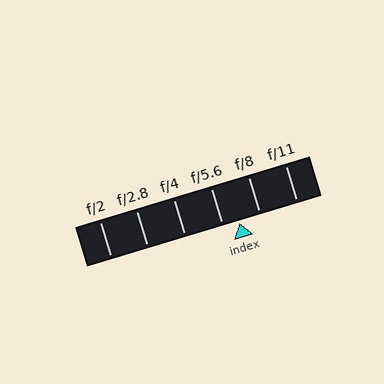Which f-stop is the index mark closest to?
The index mark is closest to f/5.6.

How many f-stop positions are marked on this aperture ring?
There are 6 f-stop positions marked.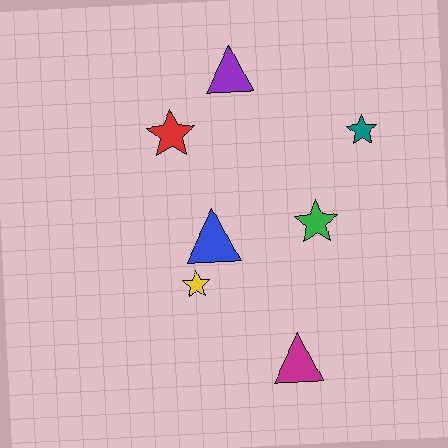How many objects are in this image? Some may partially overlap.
There are 7 objects.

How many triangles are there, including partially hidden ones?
There are 3 triangles.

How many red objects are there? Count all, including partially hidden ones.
There is 1 red object.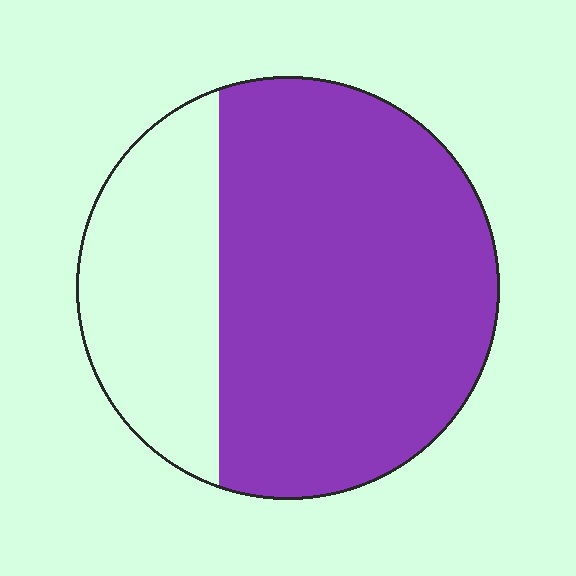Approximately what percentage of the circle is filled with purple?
Approximately 70%.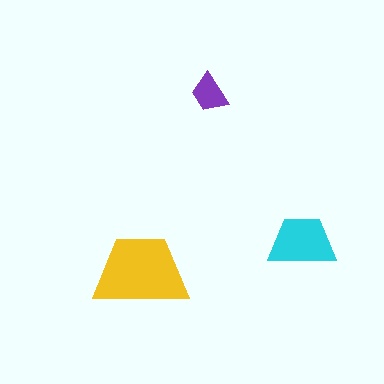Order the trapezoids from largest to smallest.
the yellow one, the cyan one, the purple one.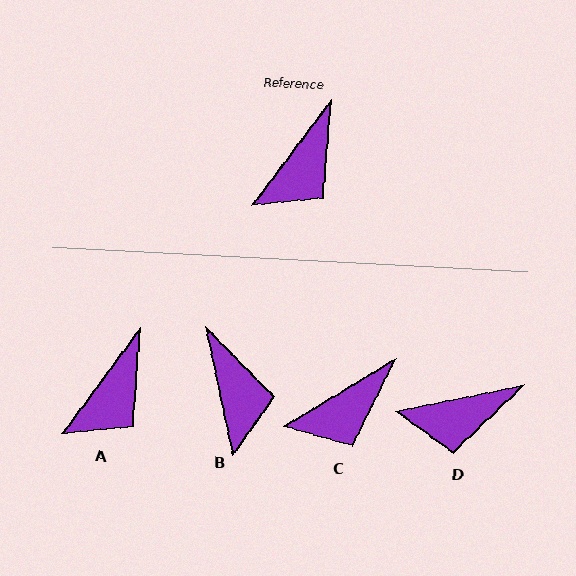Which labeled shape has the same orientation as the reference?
A.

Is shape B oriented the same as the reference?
No, it is off by about 49 degrees.